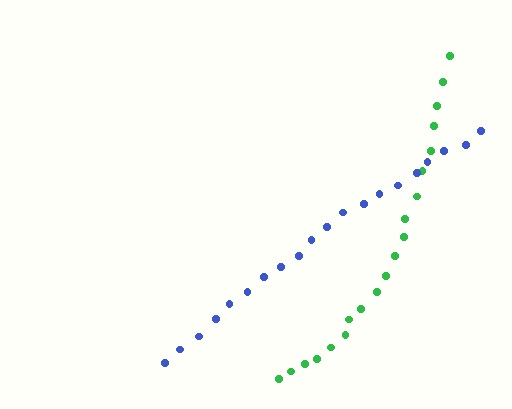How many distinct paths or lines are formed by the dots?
There are 2 distinct paths.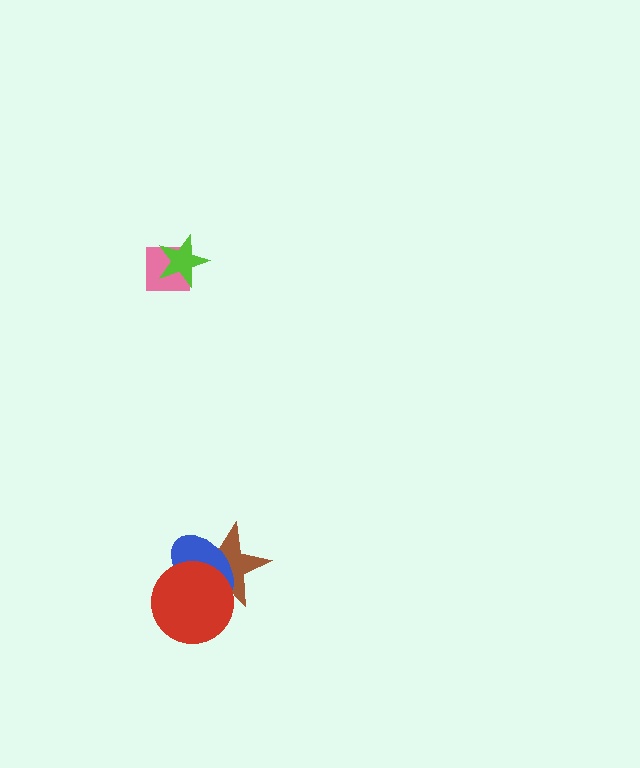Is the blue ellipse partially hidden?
Yes, it is partially covered by another shape.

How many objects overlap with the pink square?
1 object overlaps with the pink square.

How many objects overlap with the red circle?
2 objects overlap with the red circle.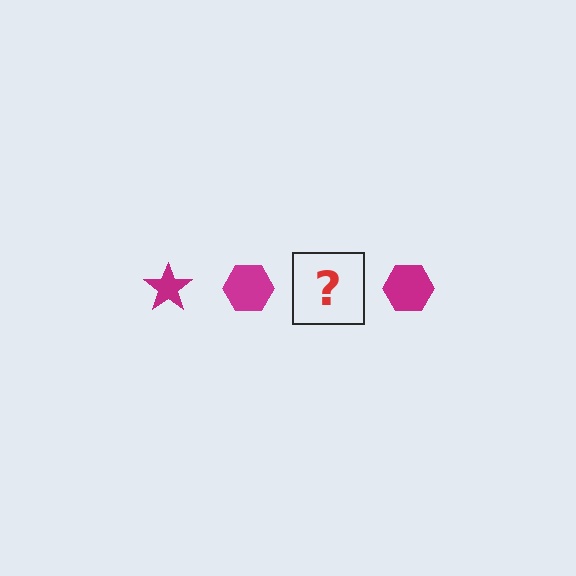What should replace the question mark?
The question mark should be replaced with a magenta star.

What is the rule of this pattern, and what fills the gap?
The rule is that the pattern cycles through star, hexagon shapes in magenta. The gap should be filled with a magenta star.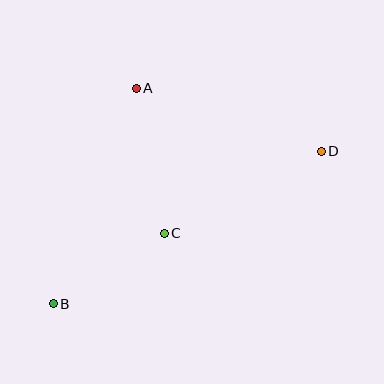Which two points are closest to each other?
Points B and C are closest to each other.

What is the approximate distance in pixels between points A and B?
The distance between A and B is approximately 231 pixels.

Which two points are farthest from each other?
Points B and D are farthest from each other.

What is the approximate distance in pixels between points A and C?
The distance between A and C is approximately 147 pixels.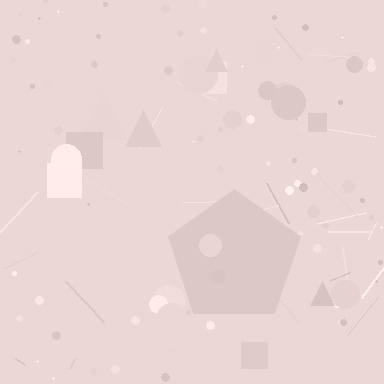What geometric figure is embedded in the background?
A pentagon is embedded in the background.